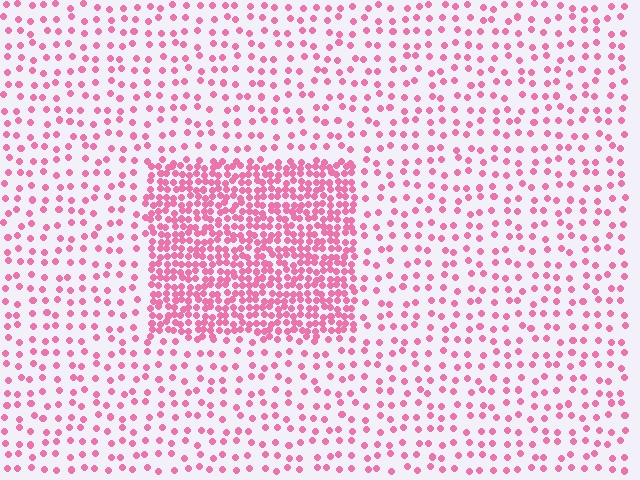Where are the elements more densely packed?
The elements are more densely packed inside the rectangle boundary.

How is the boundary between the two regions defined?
The boundary is defined by a change in element density (approximately 3.0x ratio). All elements are the same color, size, and shape.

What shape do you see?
I see a rectangle.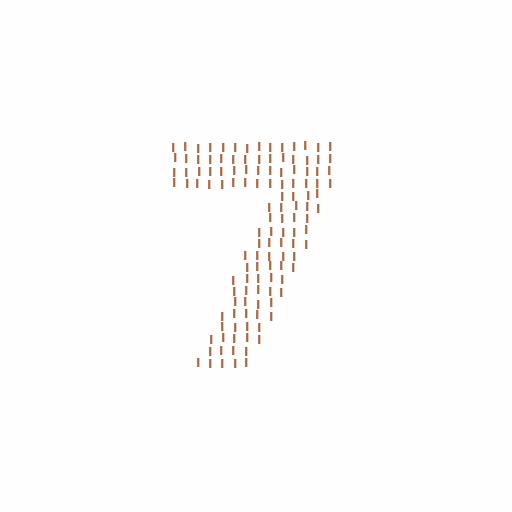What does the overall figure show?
The overall figure shows the digit 7.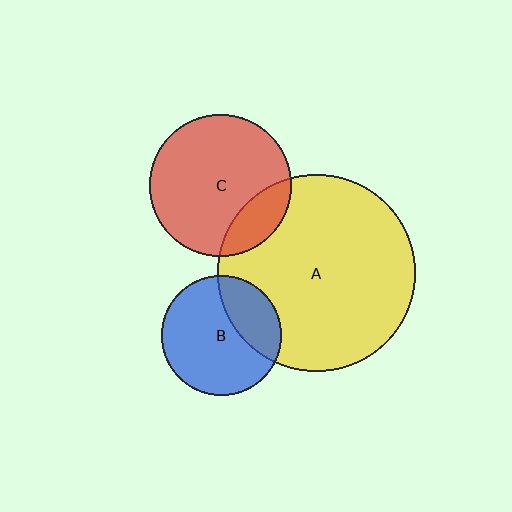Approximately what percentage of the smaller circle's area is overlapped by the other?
Approximately 30%.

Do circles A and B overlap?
Yes.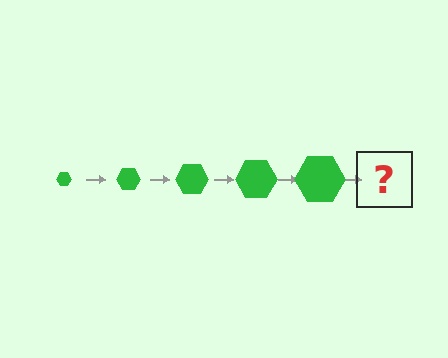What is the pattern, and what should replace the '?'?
The pattern is that the hexagon gets progressively larger each step. The '?' should be a green hexagon, larger than the previous one.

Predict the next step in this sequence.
The next step is a green hexagon, larger than the previous one.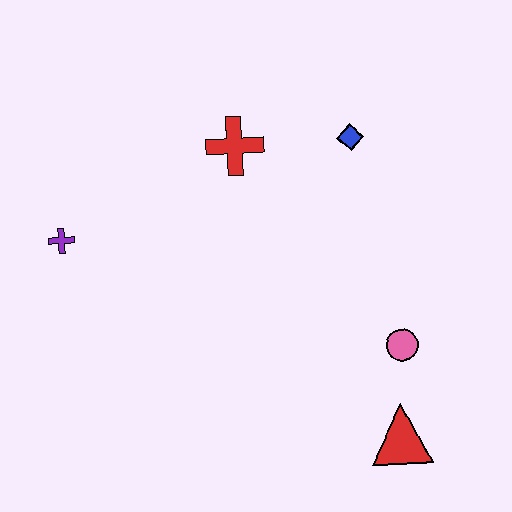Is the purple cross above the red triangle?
Yes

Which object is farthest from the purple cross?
The red triangle is farthest from the purple cross.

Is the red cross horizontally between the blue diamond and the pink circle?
No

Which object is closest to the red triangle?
The pink circle is closest to the red triangle.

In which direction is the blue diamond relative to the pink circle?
The blue diamond is above the pink circle.